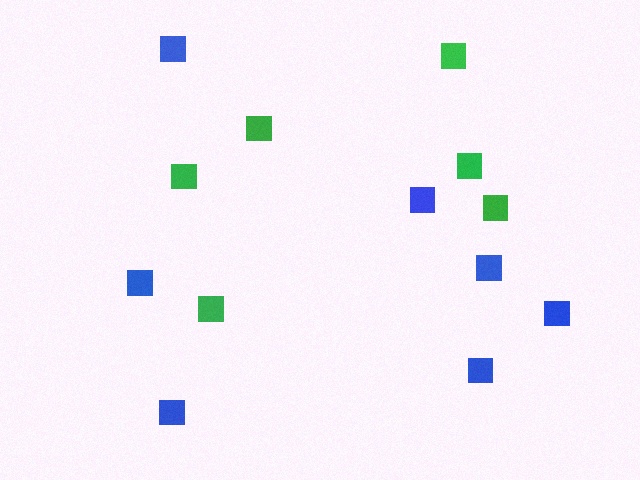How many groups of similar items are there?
There are 2 groups: one group of blue squares (7) and one group of green squares (6).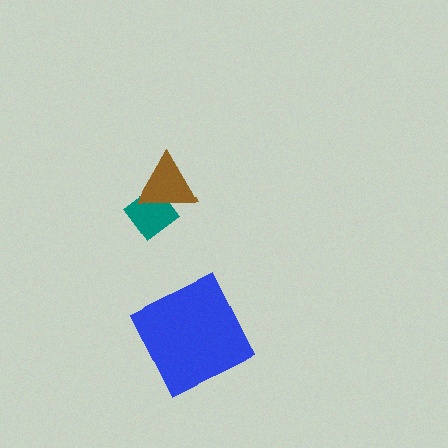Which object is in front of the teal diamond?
The brown triangle is in front of the teal diamond.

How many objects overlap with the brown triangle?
1 object overlaps with the brown triangle.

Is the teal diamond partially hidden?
Yes, it is partially covered by another shape.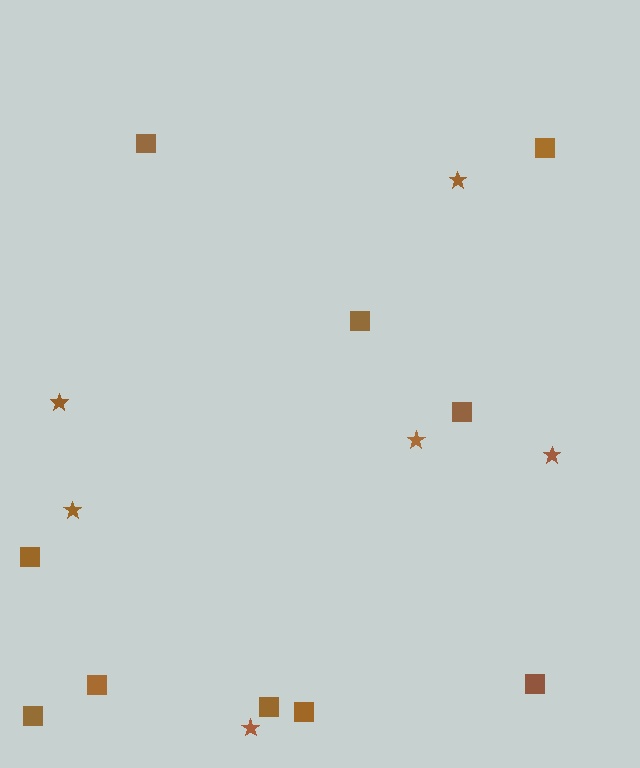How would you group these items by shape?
There are 2 groups: one group of stars (6) and one group of squares (10).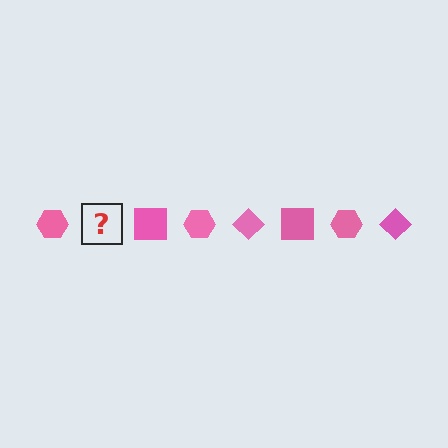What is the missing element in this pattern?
The missing element is a pink diamond.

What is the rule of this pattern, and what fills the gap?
The rule is that the pattern cycles through hexagon, diamond, square shapes in pink. The gap should be filled with a pink diamond.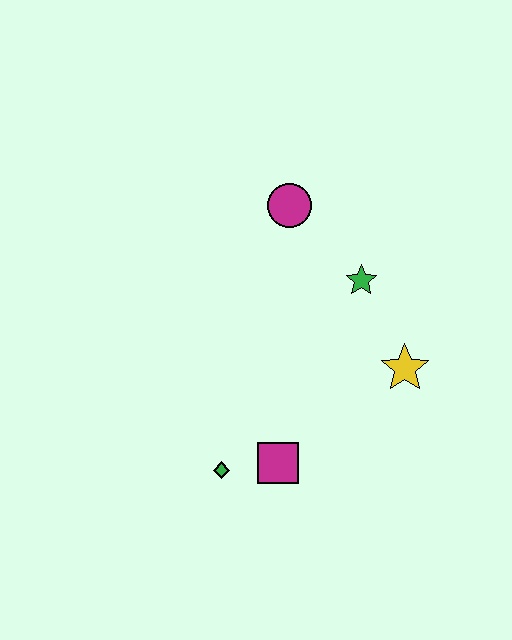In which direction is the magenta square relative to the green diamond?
The magenta square is to the right of the green diamond.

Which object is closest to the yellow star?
The green star is closest to the yellow star.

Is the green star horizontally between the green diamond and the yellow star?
Yes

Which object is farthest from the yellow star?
The green diamond is farthest from the yellow star.